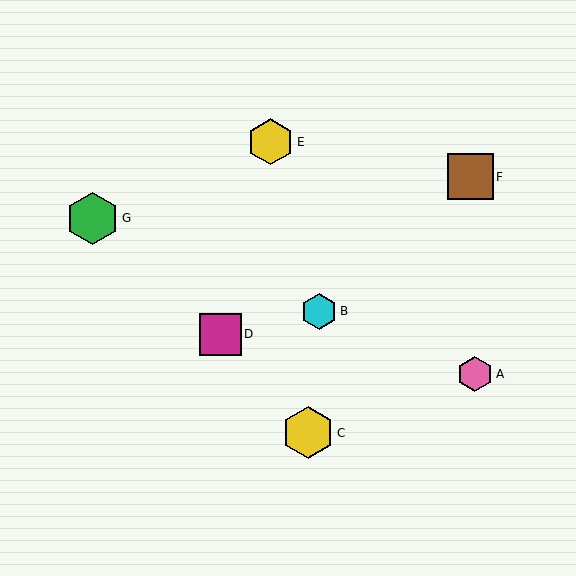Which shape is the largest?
The green hexagon (labeled G) is the largest.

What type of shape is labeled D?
Shape D is a magenta square.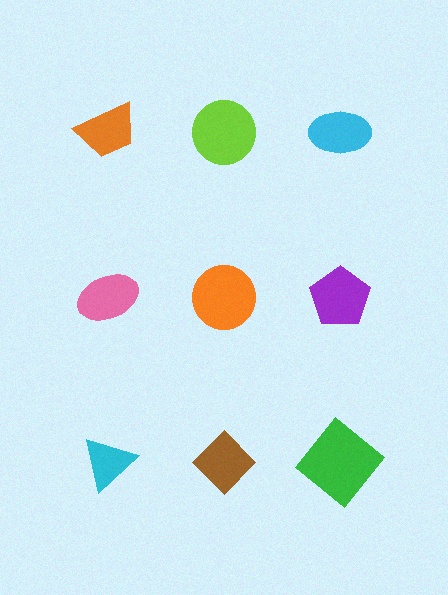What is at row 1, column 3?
A cyan ellipse.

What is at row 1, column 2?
A lime circle.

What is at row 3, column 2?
A brown diamond.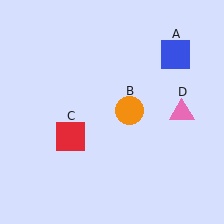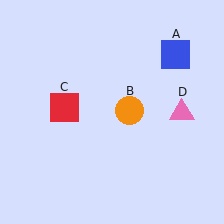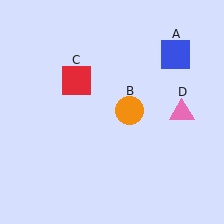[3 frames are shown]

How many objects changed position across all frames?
1 object changed position: red square (object C).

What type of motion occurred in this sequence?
The red square (object C) rotated clockwise around the center of the scene.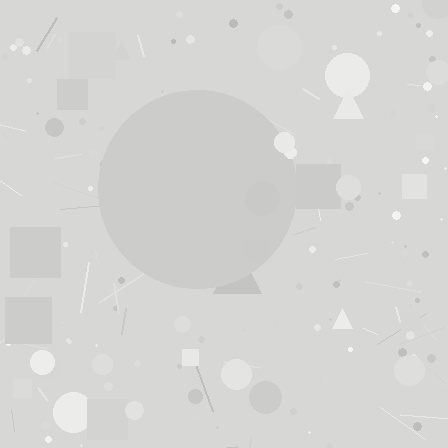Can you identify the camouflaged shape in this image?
The camouflaged shape is a circle.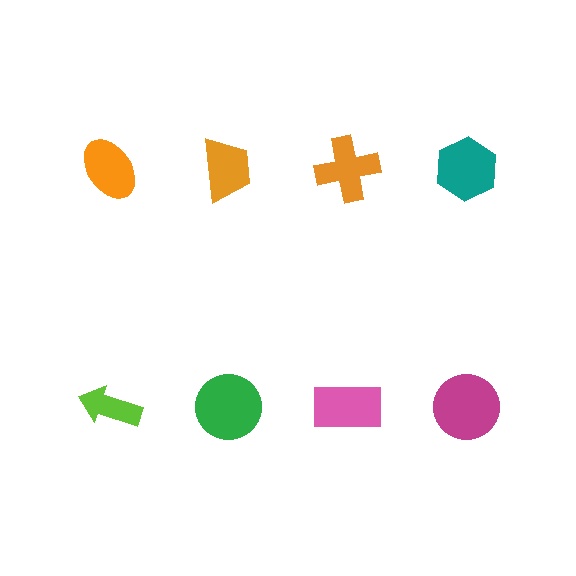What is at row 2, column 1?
A lime arrow.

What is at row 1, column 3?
An orange cross.